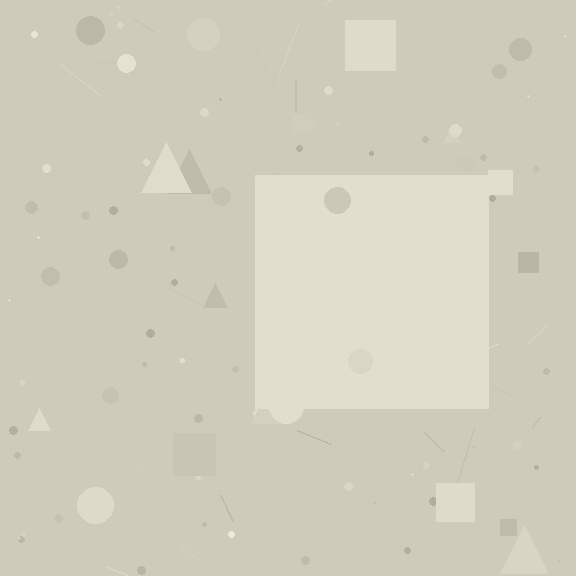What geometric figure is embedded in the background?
A square is embedded in the background.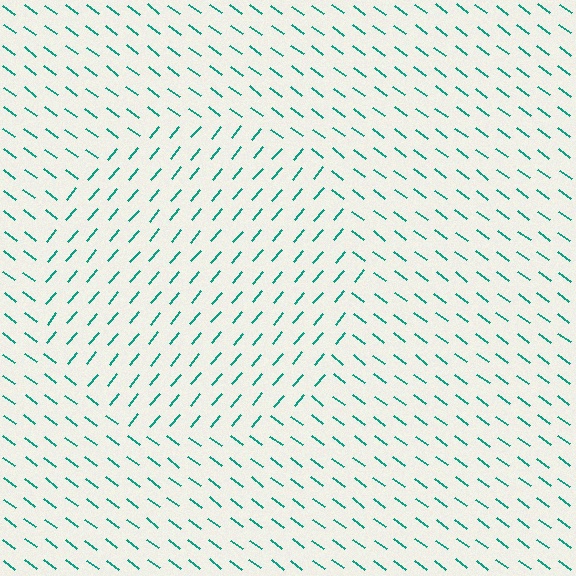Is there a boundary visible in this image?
Yes, there is a texture boundary formed by a change in line orientation.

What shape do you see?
I see a circle.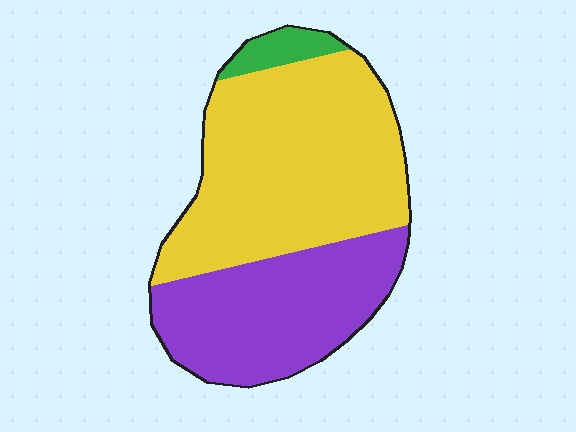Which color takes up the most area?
Yellow, at roughly 55%.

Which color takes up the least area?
Green, at roughly 5%.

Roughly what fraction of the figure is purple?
Purple covers around 35% of the figure.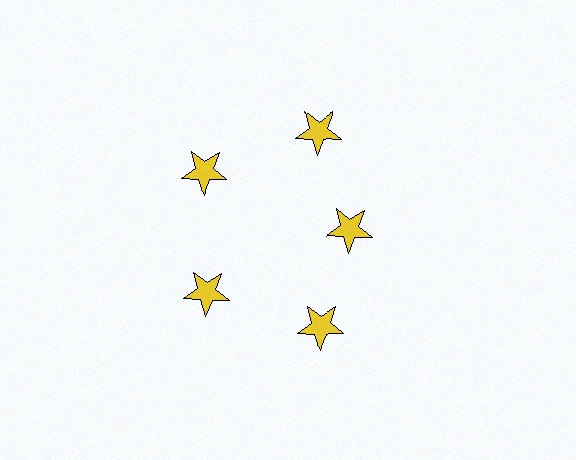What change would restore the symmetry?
The symmetry would be restored by moving it outward, back onto the ring so that all 5 stars sit at equal angles and equal distance from the center.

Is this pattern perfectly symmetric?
No. The 5 yellow stars are arranged in a ring, but one element near the 3 o'clock position is pulled inward toward the center, breaking the 5-fold rotational symmetry.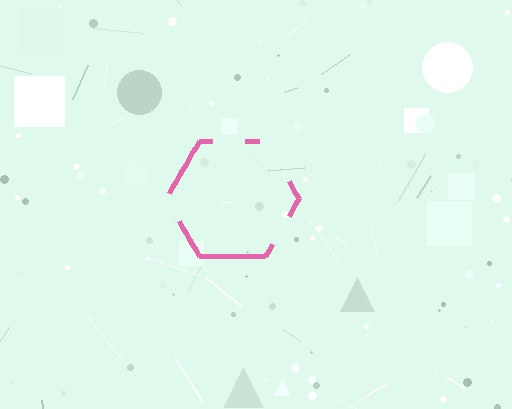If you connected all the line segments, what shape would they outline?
They would outline a hexagon.